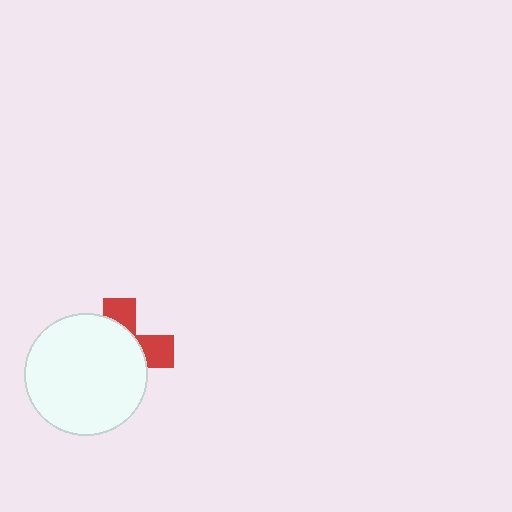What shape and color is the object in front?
The object in front is a white circle.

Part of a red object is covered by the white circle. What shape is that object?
It is a cross.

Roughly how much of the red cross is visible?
A small part of it is visible (roughly 31%).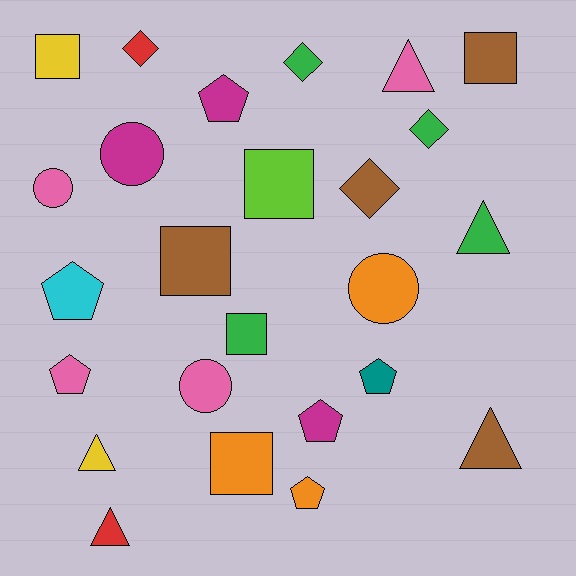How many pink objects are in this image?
There are 4 pink objects.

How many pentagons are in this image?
There are 6 pentagons.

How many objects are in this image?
There are 25 objects.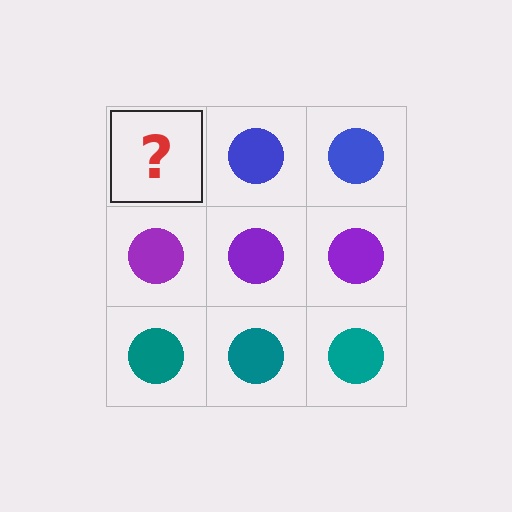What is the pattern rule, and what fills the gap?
The rule is that each row has a consistent color. The gap should be filled with a blue circle.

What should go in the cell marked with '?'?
The missing cell should contain a blue circle.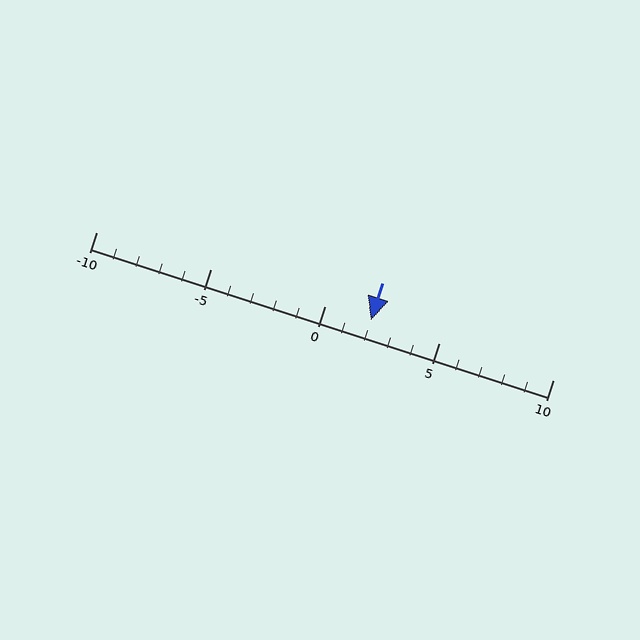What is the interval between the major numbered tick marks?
The major tick marks are spaced 5 units apart.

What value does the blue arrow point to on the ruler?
The blue arrow points to approximately 2.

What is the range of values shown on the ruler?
The ruler shows values from -10 to 10.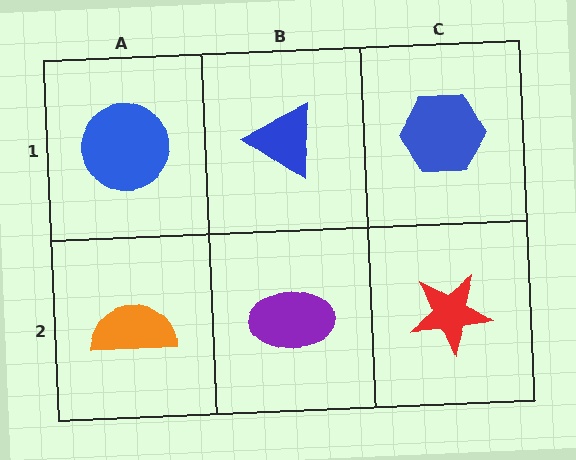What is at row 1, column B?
A blue triangle.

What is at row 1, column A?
A blue circle.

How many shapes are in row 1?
3 shapes.